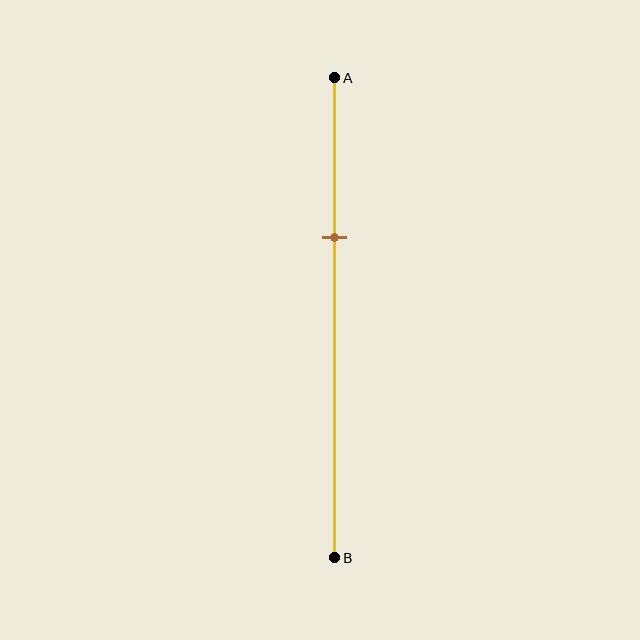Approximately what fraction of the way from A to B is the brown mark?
The brown mark is approximately 35% of the way from A to B.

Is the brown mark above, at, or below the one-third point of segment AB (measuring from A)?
The brown mark is approximately at the one-third point of segment AB.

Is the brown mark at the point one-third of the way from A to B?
Yes, the mark is approximately at the one-third point.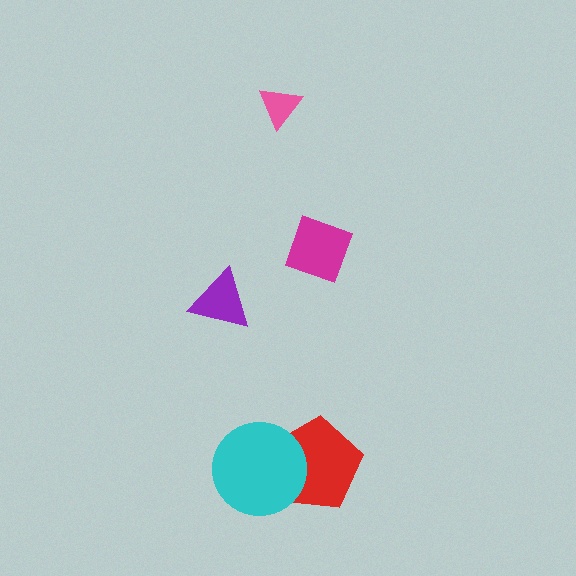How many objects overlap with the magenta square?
0 objects overlap with the magenta square.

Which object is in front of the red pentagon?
The cyan circle is in front of the red pentagon.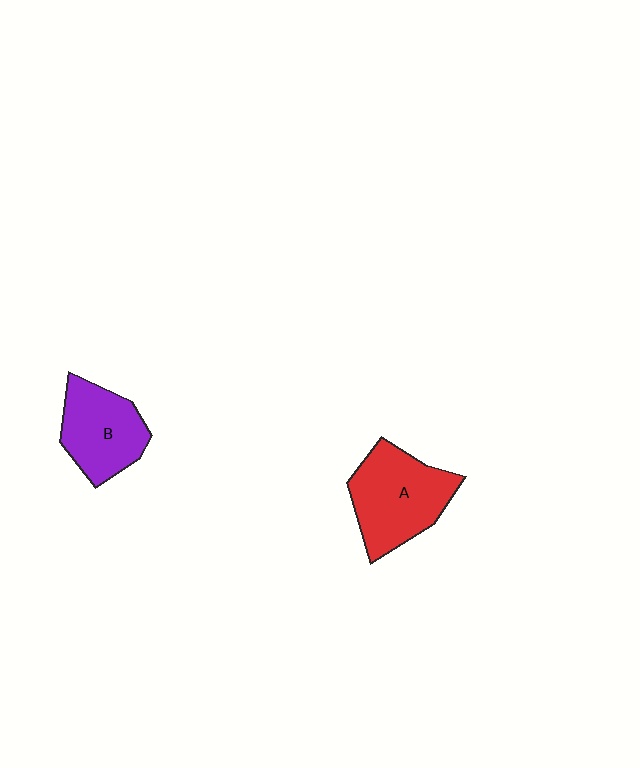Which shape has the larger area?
Shape A (red).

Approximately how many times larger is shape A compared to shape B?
Approximately 1.2 times.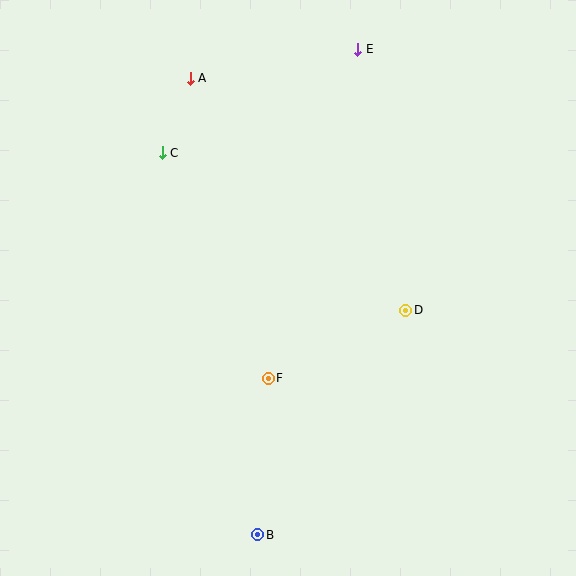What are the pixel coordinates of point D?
Point D is at (406, 310).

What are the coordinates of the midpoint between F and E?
The midpoint between F and E is at (313, 214).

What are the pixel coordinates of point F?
Point F is at (268, 378).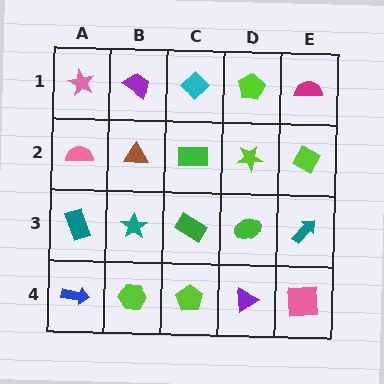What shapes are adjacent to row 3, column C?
A green rectangle (row 2, column C), a lime pentagon (row 4, column C), a teal star (row 3, column B), a green ellipse (row 3, column D).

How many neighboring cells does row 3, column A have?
3.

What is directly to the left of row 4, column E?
A purple triangle.